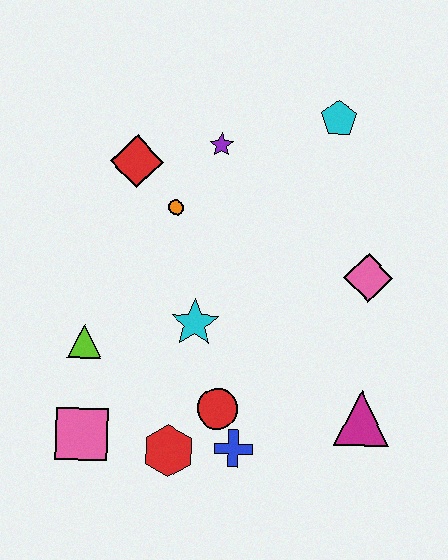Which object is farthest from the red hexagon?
The cyan pentagon is farthest from the red hexagon.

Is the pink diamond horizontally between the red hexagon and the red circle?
No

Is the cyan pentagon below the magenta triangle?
No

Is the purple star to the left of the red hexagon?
No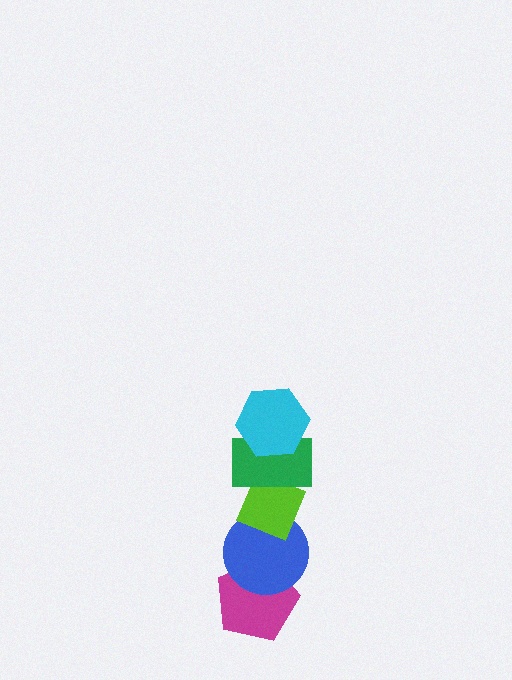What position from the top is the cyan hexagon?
The cyan hexagon is 1st from the top.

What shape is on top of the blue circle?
The lime diamond is on top of the blue circle.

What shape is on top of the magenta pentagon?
The blue circle is on top of the magenta pentagon.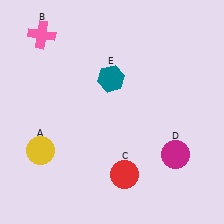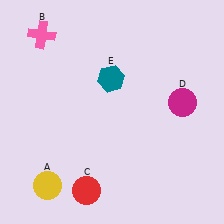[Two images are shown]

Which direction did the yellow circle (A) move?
The yellow circle (A) moved down.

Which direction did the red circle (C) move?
The red circle (C) moved left.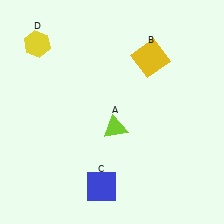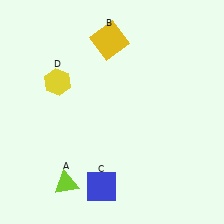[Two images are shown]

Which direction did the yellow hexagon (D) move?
The yellow hexagon (D) moved down.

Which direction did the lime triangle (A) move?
The lime triangle (A) moved down.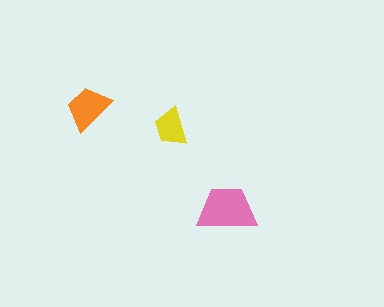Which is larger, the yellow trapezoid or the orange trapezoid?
The orange one.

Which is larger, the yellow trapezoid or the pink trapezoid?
The pink one.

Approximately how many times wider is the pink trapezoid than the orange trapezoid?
About 1.5 times wider.